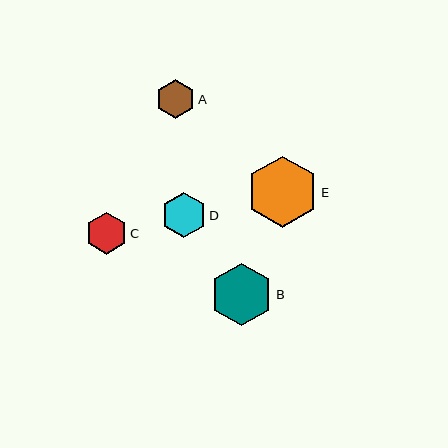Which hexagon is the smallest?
Hexagon A is the smallest with a size of approximately 39 pixels.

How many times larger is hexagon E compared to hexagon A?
Hexagon E is approximately 1.8 times the size of hexagon A.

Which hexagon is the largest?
Hexagon E is the largest with a size of approximately 71 pixels.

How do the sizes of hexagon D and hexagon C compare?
Hexagon D and hexagon C are approximately the same size.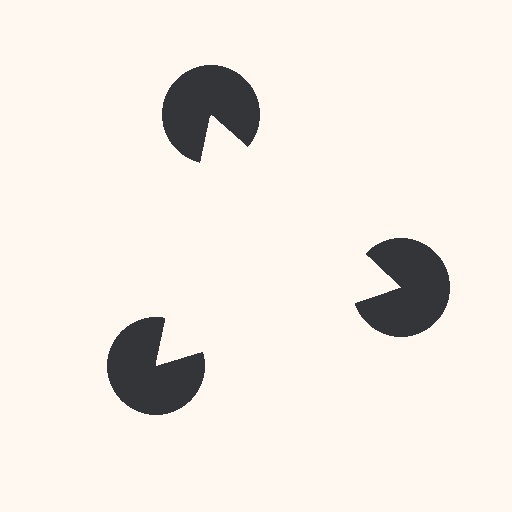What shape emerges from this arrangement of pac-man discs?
An illusory triangle — its edges are inferred from the aligned wedge cuts in the pac-man discs, not physically drawn.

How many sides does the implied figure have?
3 sides.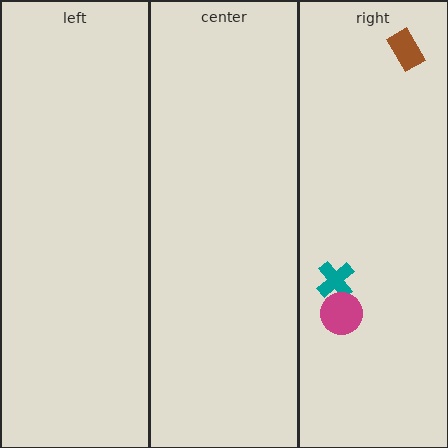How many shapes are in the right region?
3.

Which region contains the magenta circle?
The right region.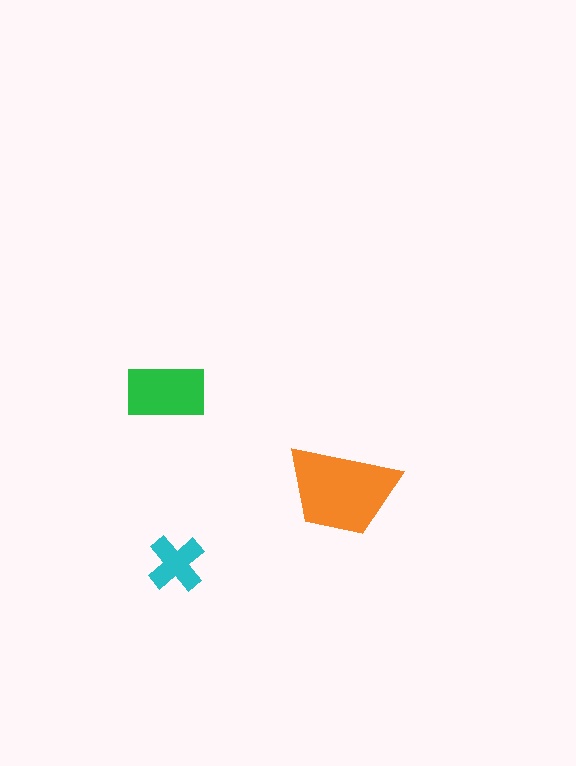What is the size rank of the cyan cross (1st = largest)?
3rd.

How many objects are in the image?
There are 3 objects in the image.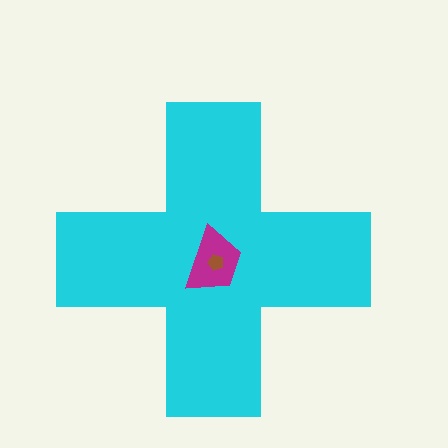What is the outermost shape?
The cyan cross.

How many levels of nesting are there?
3.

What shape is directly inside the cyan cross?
The magenta trapezoid.